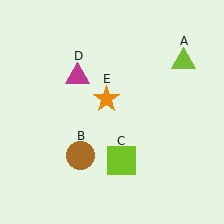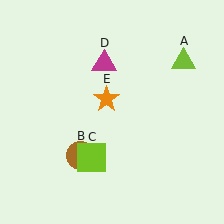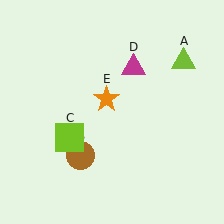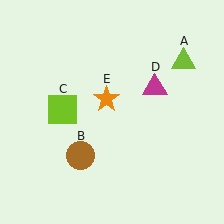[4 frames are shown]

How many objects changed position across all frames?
2 objects changed position: lime square (object C), magenta triangle (object D).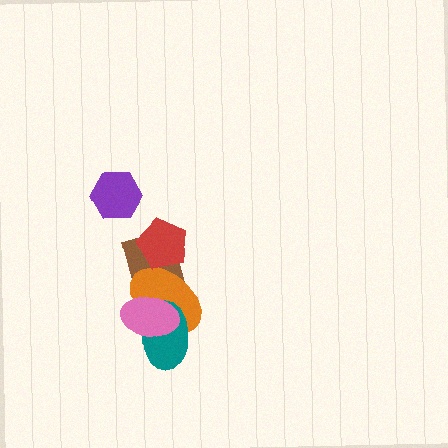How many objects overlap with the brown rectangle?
4 objects overlap with the brown rectangle.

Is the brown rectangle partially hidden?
Yes, it is partially covered by another shape.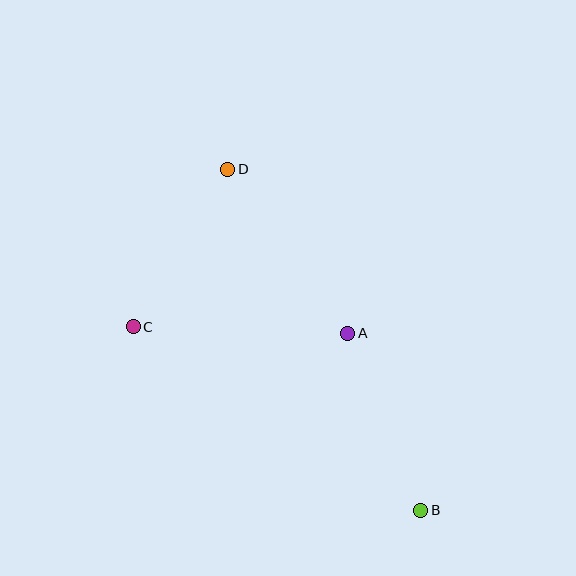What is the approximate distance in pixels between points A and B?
The distance between A and B is approximately 192 pixels.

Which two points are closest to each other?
Points C and D are closest to each other.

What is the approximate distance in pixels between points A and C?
The distance between A and C is approximately 215 pixels.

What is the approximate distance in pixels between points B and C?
The distance between B and C is approximately 341 pixels.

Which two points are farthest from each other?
Points B and D are farthest from each other.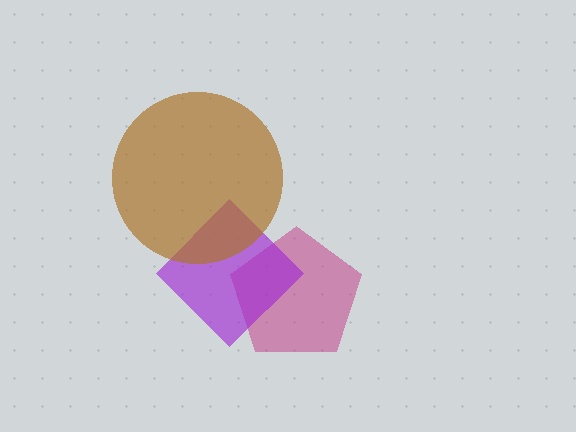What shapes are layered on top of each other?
The layered shapes are: a magenta pentagon, a purple diamond, a brown circle.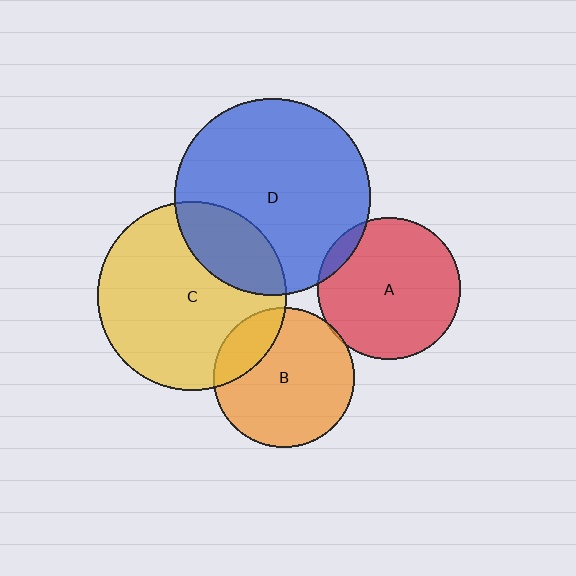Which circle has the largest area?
Circle D (blue).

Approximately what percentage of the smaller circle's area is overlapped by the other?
Approximately 20%.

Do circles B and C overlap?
Yes.